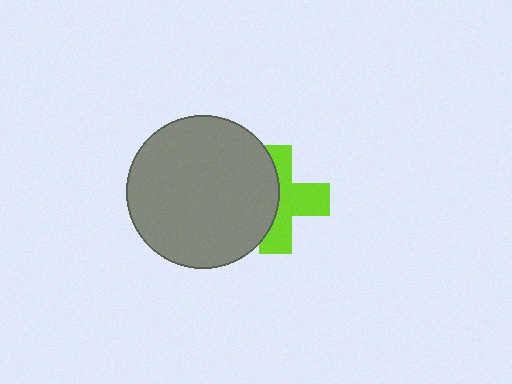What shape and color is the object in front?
The object in front is a gray circle.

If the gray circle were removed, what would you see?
You would see the complete lime cross.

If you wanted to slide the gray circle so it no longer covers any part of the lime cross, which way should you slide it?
Slide it left — that is the most direct way to separate the two shapes.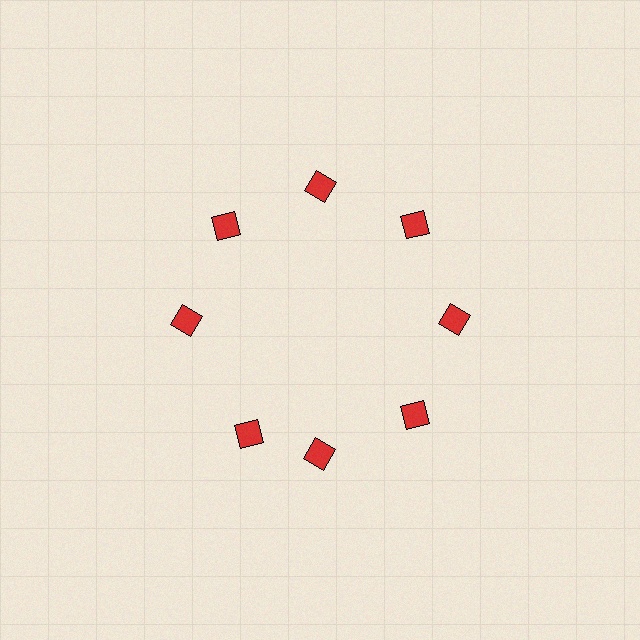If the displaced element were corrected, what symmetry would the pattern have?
It would have 8-fold rotational symmetry — the pattern would map onto itself every 45 degrees.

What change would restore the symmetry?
The symmetry would be restored by rotating it back into even spacing with its neighbors so that all 8 squares sit at equal angles and equal distance from the center.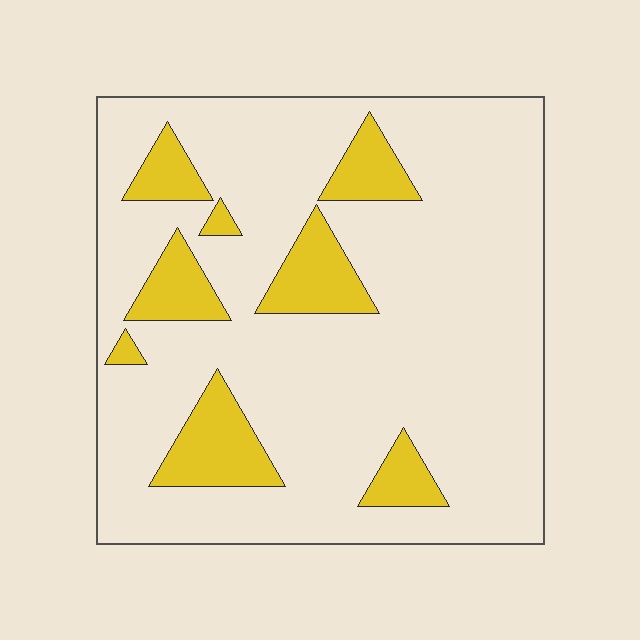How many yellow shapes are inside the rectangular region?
8.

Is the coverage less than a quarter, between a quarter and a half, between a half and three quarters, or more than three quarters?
Less than a quarter.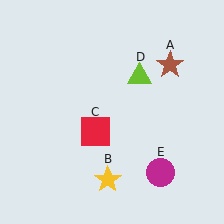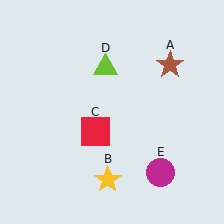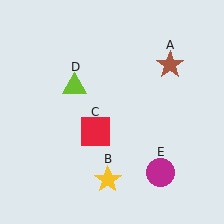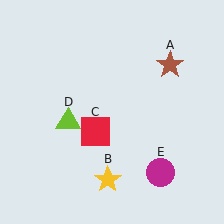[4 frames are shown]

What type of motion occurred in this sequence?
The lime triangle (object D) rotated counterclockwise around the center of the scene.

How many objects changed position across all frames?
1 object changed position: lime triangle (object D).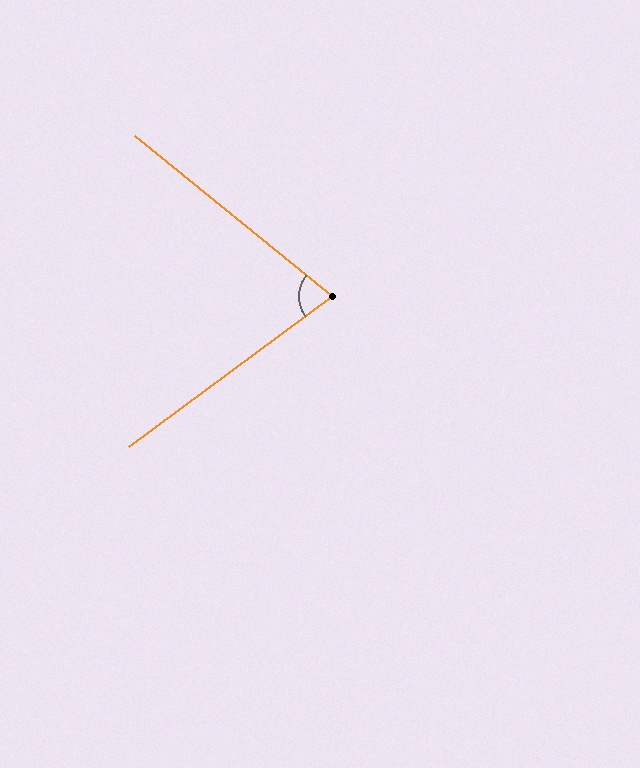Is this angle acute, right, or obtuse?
It is acute.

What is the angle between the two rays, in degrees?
Approximately 76 degrees.